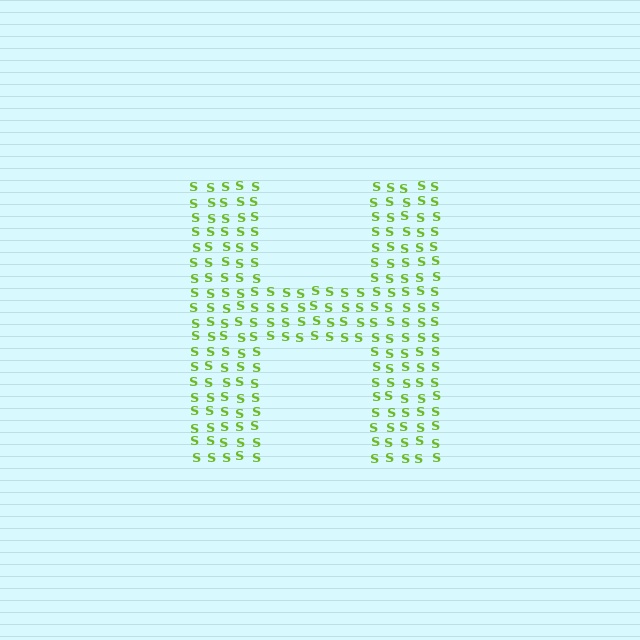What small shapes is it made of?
It is made of small letter S's.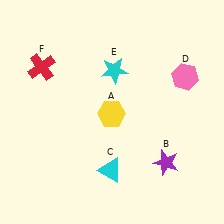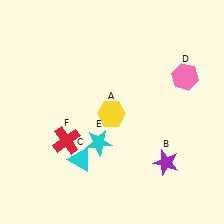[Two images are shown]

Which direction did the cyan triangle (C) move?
The cyan triangle (C) moved left.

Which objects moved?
The objects that moved are: the cyan triangle (C), the cyan star (E), the red cross (F).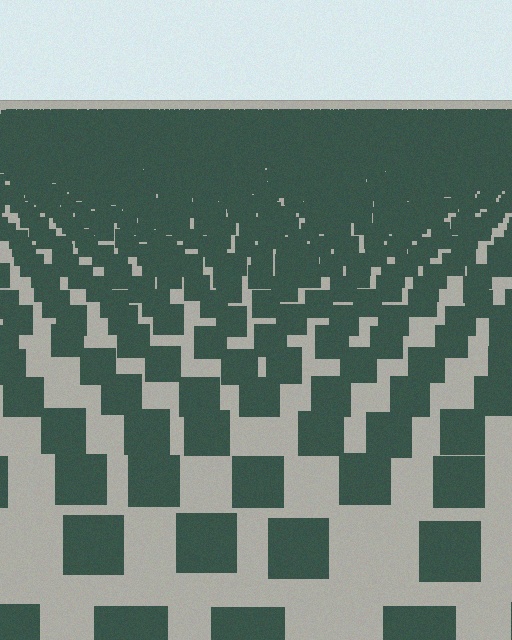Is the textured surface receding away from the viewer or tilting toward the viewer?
The surface is receding away from the viewer. Texture elements get smaller and denser toward the top.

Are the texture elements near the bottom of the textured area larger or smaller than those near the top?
Larger. Near the bottom, elements are closer to the viewer and appear at a bigger on-screen size.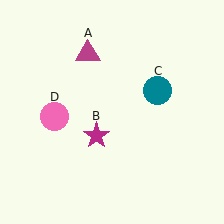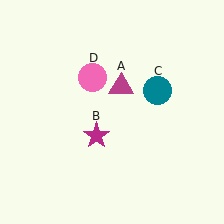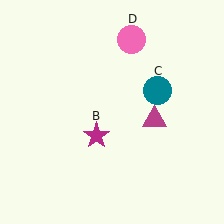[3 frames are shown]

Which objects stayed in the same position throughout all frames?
Magenta star (object B) and teal circle (object C) remained stationary.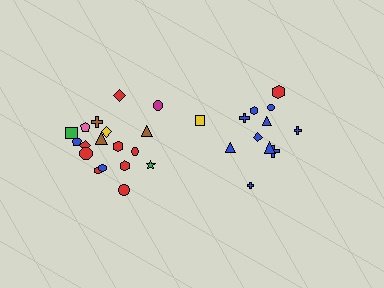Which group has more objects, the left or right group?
The left group.